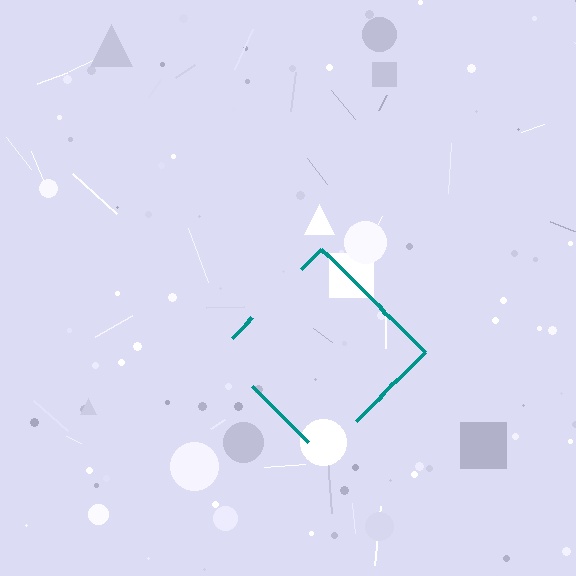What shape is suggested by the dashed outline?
The dashed outline suggests a diamond.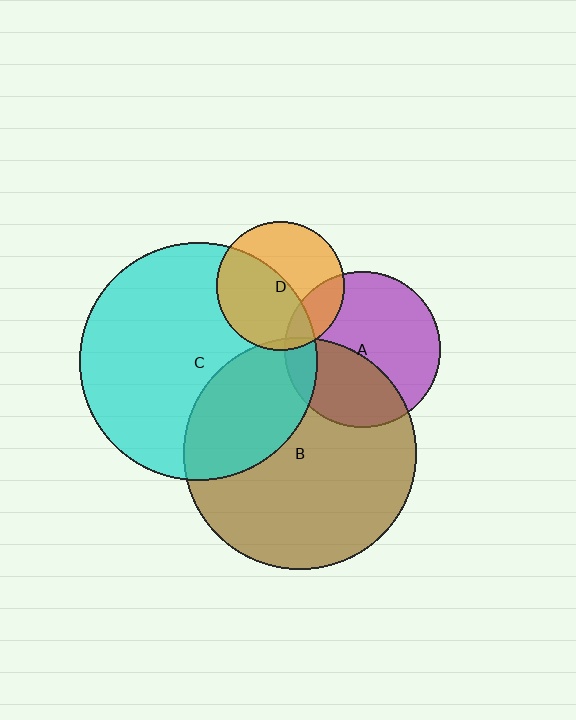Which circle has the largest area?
Circle C (cyan).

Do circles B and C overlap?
Yes.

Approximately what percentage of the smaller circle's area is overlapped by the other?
Approximately 30%.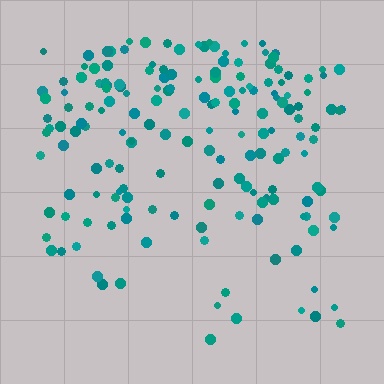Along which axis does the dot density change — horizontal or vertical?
Vertical.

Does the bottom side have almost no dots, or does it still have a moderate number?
Still a moderate number, just noticeably fewer than the top.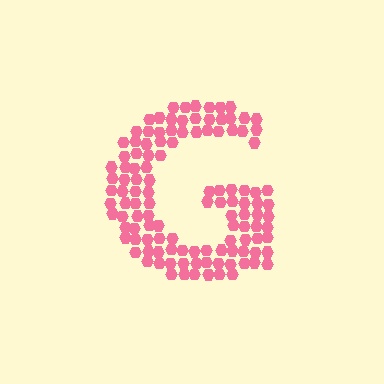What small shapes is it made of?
It is made of small hexagons.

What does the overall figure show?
The overall figure shows the letter G.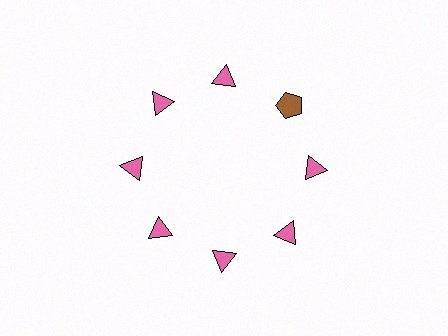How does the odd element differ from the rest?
It differs in both color (brown instead of pink) and shape (pentagon instead of triangle).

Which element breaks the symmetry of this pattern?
The brown pentagon at roughly the 2 o'clock position breaks the symmetry. All other shapes are pink triangles.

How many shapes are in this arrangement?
There are 8 shapes arranged in a ring pattern.